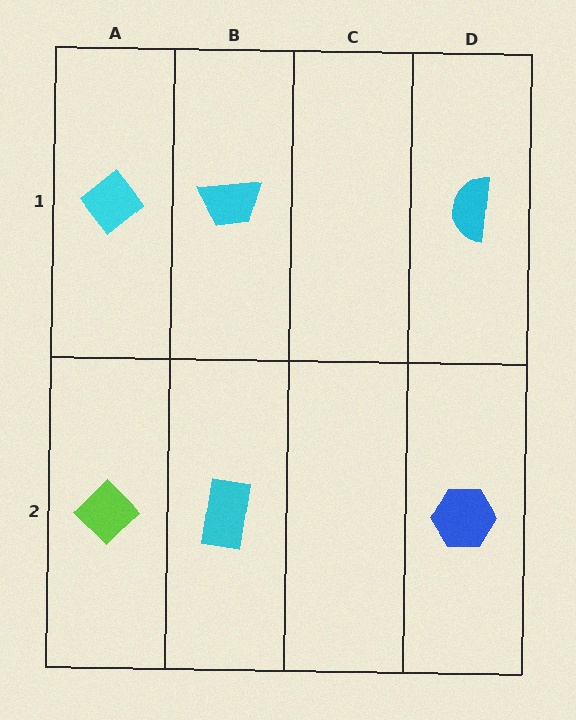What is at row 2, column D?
A blue hexagon.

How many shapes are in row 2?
3 shapes.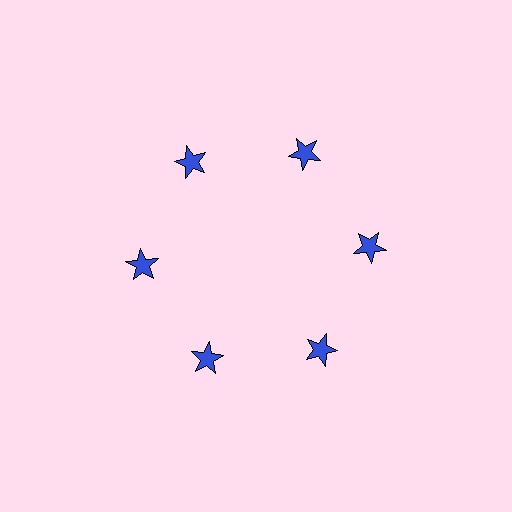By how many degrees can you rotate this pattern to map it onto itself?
The pattern maps onto itself every 60 degrees of rotation.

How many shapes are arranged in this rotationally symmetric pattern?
There are 6 shapes, arranged in 6 groups of 1.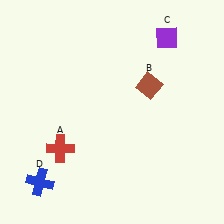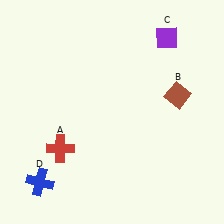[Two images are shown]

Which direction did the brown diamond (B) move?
The brown diamond (B) moved right.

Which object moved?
The brown diamond (B) moved right.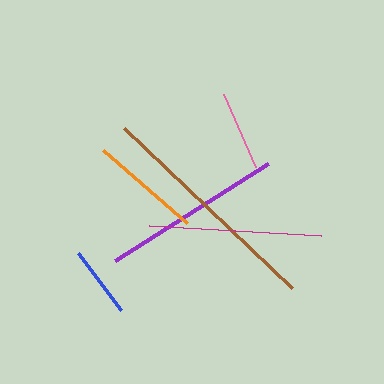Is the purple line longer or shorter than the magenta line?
The purple line is longer than the magenta line.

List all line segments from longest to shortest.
From longest to shortest: brown, purple, magenta, orange, pink, blue.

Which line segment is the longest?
The brown line is the longest at approximately 233 pixels.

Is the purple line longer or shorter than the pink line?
The purple line is longer than the pink line.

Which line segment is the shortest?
The blue line is the shortest at approximately 72 pixels.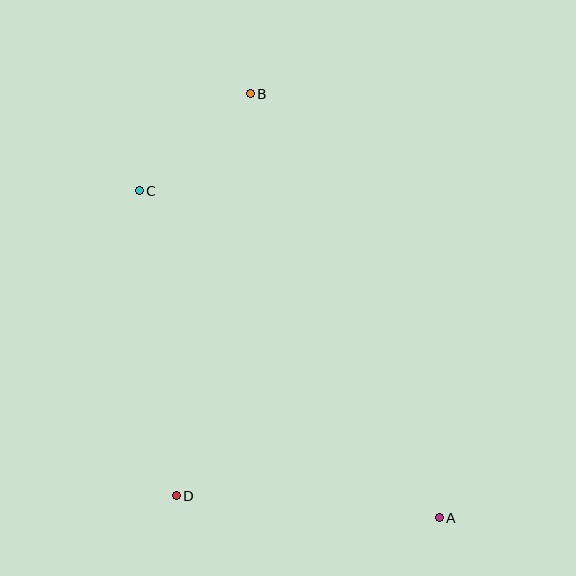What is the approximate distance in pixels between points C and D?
The distance between C and D is approximately 307 pixels.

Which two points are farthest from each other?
Points A and B are farthest from each other.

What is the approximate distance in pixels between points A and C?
The distance between A and C is approximately 444 pixels.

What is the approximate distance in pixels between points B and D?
The distance between B and D is approximately 408 pixels.